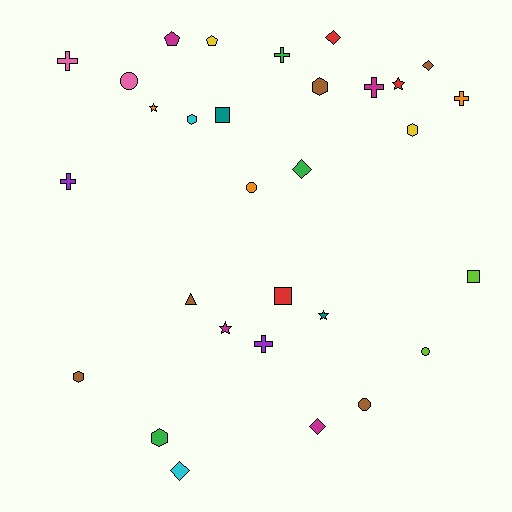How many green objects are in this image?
There are 3 green objects.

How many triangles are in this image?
There is 1 triangle.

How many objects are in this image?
There are 30 objects.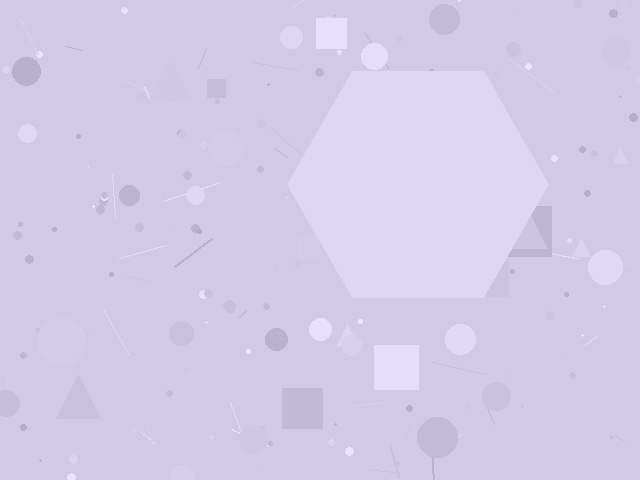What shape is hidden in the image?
A hexagon is hidden in the image.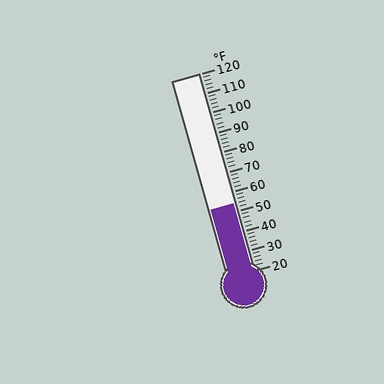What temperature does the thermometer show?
The thermometer shows approximately 54°F.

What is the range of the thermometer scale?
The thermometer scale ranges from 20°F to 120°F.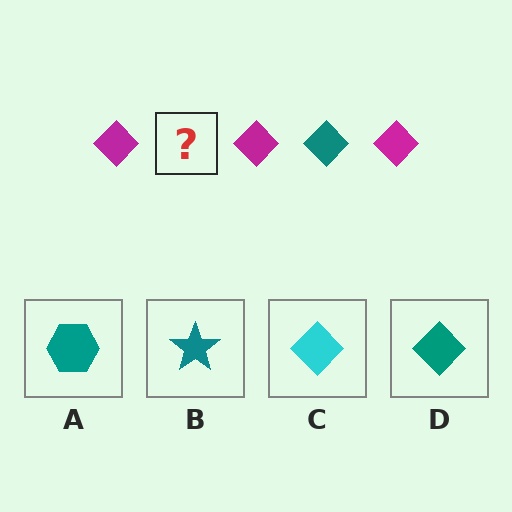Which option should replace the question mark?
Option D.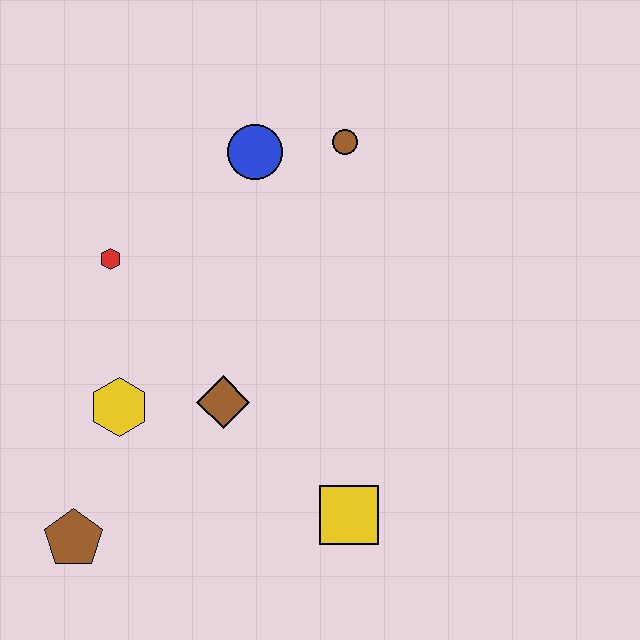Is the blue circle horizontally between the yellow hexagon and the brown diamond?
No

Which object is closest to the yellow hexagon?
The brown diamond is closest to the yellow hexagon.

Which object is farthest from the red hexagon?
The yellow square is farthest from the red hexagon.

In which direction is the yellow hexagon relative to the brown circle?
The yellow hexagon is below the brown circle.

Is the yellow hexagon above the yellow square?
Yes